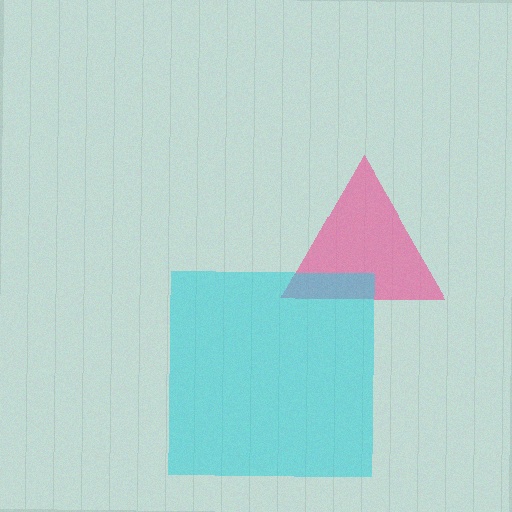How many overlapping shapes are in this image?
There are 2 overlapping shapes in the image.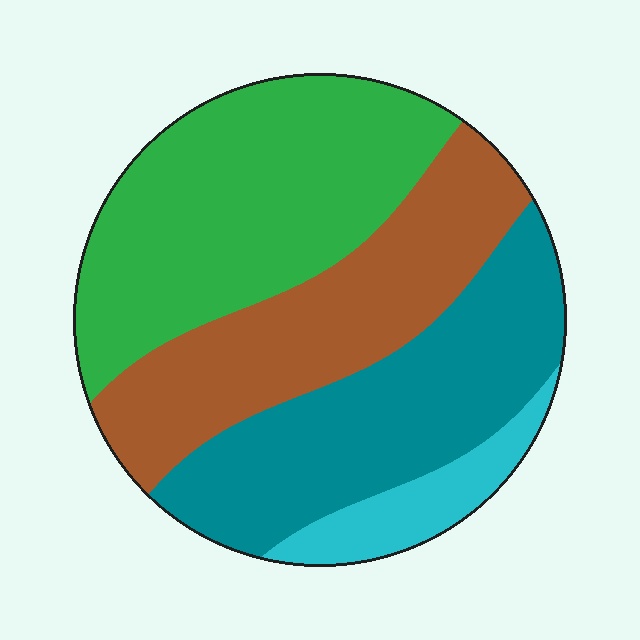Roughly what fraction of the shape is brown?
Brown takes up between a sixth and a third of the shape.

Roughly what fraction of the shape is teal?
Teal takes up between a sixth and a third of the shape.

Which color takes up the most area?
Green, at roughly 35%.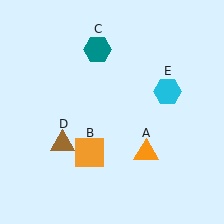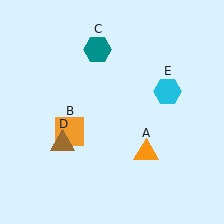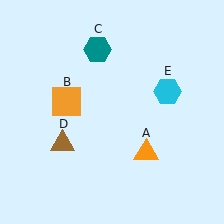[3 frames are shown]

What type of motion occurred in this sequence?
The orange square (object B) rotated clockwise around the center of the scene.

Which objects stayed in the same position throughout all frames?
Orange triangle (object A) and teal hexagon (object C) and brown triangle (object D) and cyan hexagon (object E) remained stationary.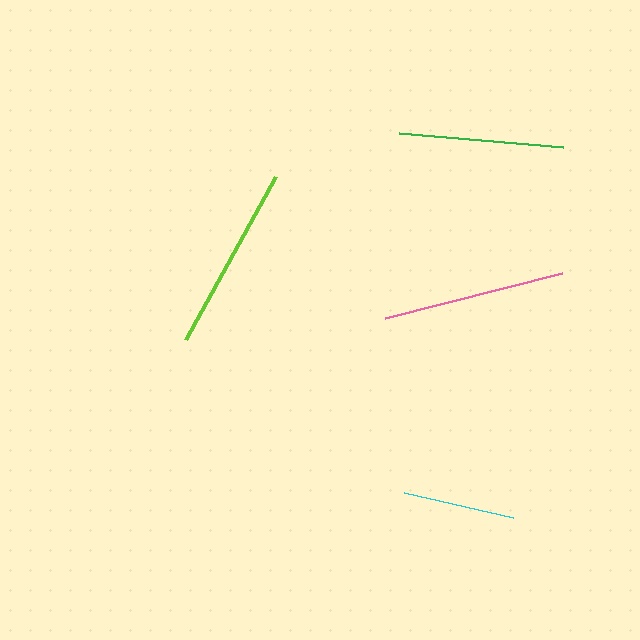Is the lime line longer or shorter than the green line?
The lime line is longer than the green line.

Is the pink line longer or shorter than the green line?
The pink line is longer than the green line.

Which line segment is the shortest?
The cyan line is the shortest at approximately 113 pixels.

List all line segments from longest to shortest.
From longest to shortest: lime, pink, green, cyan.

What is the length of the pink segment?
The pink segment is approximately 183 pixels long.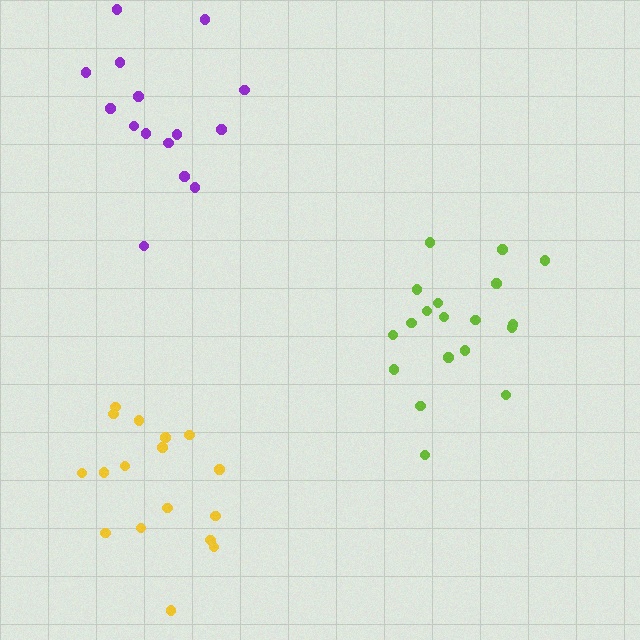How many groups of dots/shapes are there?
There are 3 groups.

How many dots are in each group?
Group 1: 19 dots, Group 2: 15 dots, Group 3: 17 dots (51 total).